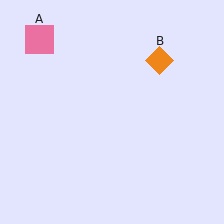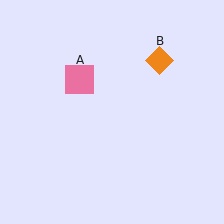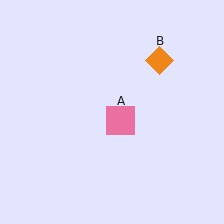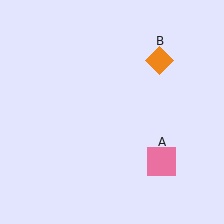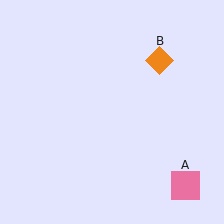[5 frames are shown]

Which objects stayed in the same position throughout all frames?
Orange diamond (object B) remained stationary.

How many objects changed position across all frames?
1 object changed position: pink square (object A).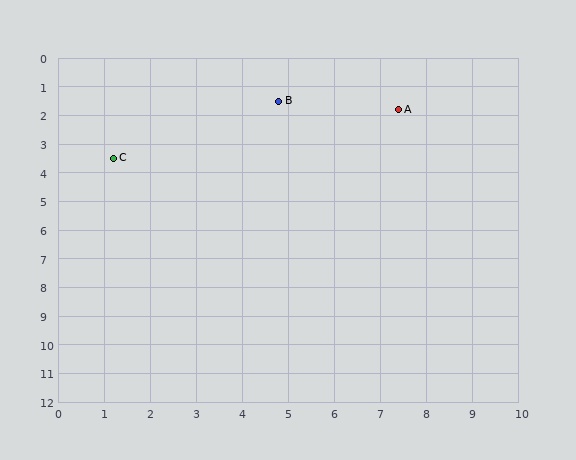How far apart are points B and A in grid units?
Points B and A are about 2.6 grid units apart.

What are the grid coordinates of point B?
Point B is at approximately (4.8, 1.5).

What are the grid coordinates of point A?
Point A is at approximately (7.4, 1.8).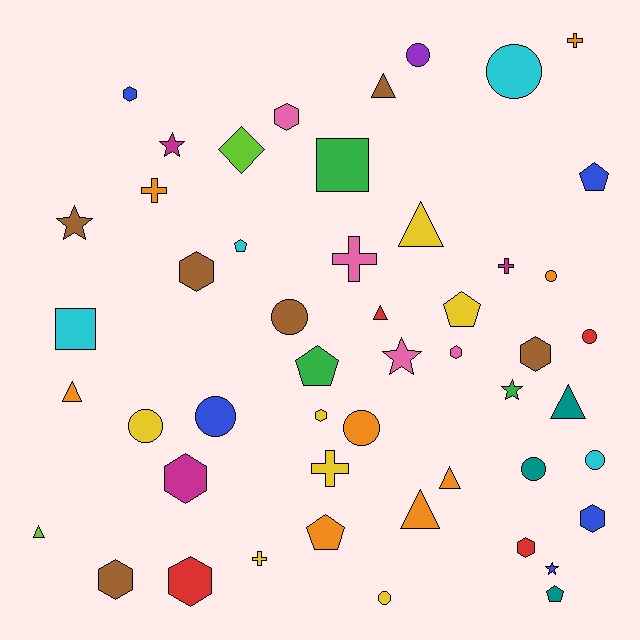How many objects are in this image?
There are 50 objects.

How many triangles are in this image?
There are 8 triangles.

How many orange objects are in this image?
There are 8 orange objects.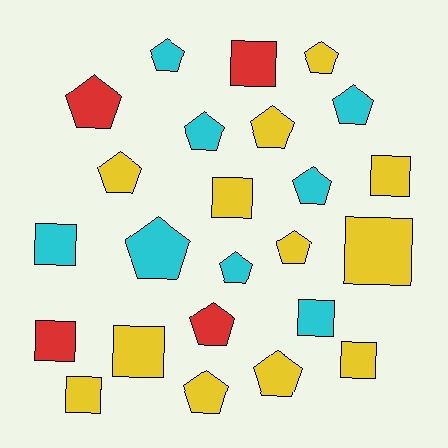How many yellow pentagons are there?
There are 6 yellow pentagons.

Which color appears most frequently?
Yellow, with 12 objects.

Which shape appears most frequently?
Pentagon, with 14 objects.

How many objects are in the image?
There are 24 objects.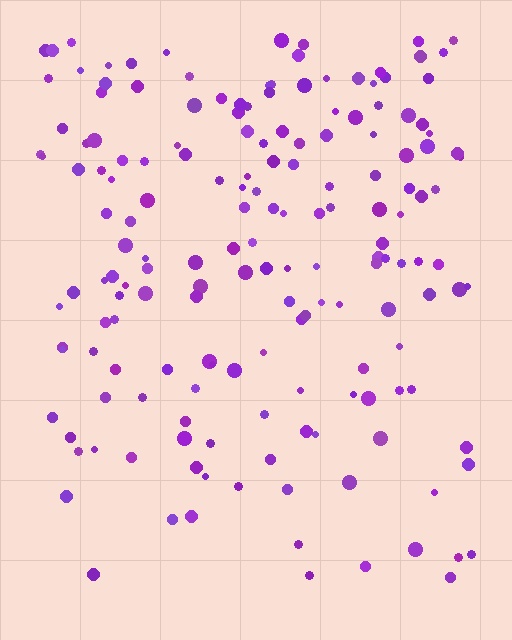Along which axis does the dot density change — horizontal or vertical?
Vertical.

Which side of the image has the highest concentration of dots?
The top.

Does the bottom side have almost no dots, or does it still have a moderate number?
Still a moderate number, just noticeably fewer than the top.